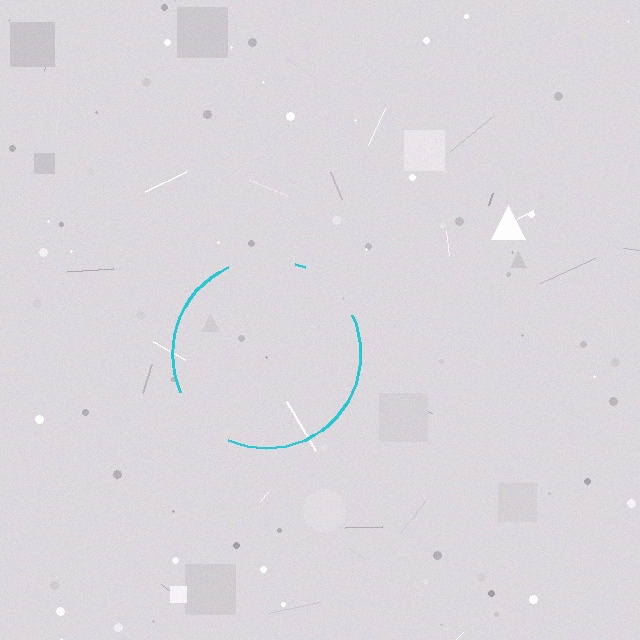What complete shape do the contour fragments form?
The contour fragments form a circle.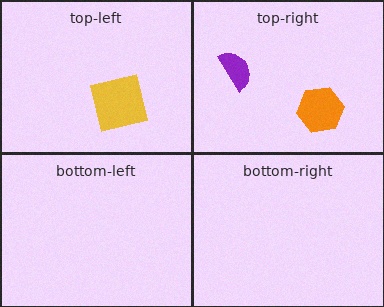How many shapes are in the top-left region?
1.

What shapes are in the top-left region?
The yellow square.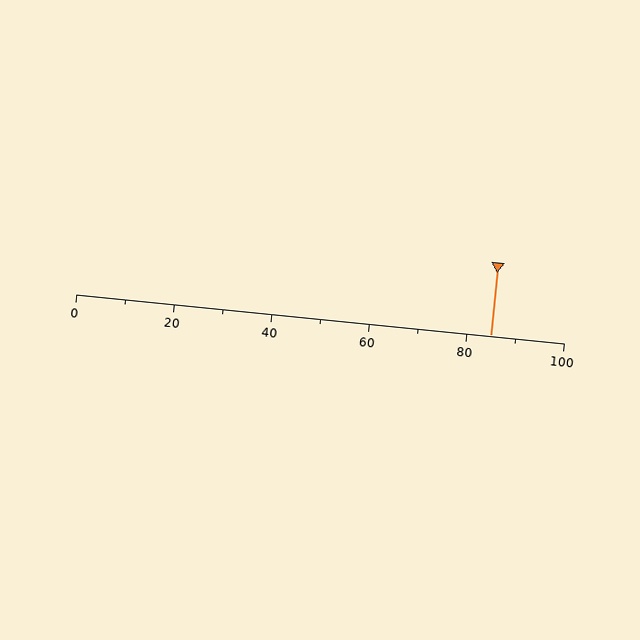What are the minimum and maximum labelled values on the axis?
The axis runs from 0 to 100.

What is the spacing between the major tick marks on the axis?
The major ticks are spaced 20 apart.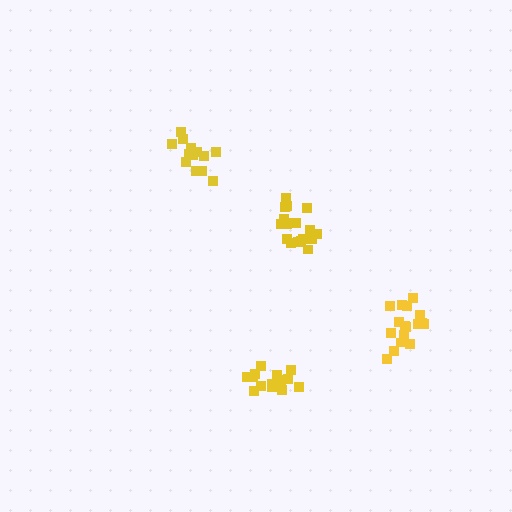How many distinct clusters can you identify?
There are 4 distinct clusters.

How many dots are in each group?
Group 1: 18 dots, Group 2: 15 dots, Group 3: 14 dots, Group 4: 17 dots (64 total).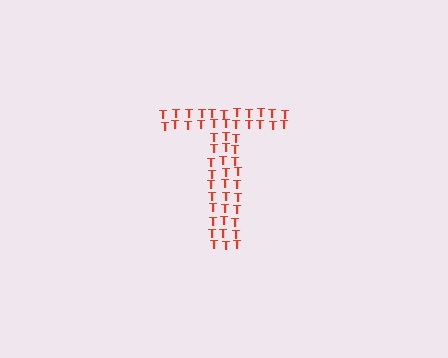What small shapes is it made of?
It is made of small letter T's.